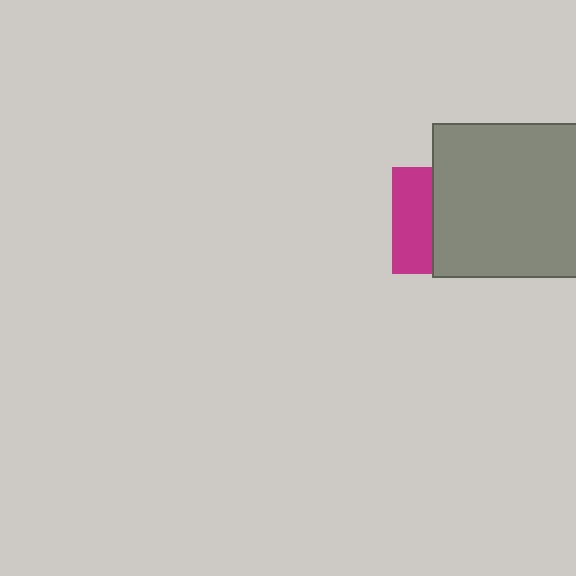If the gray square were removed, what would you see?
You would see the complete magenta square.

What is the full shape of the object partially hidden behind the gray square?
The partially hidden object is a magenta square.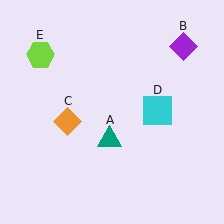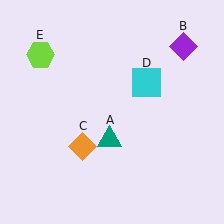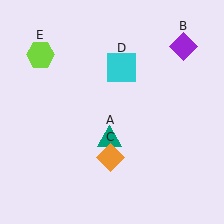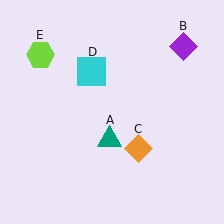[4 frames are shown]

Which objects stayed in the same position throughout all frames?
Teal triangle (object A) and purple diamond (object B) and lime hexagon (object E) remained stationary.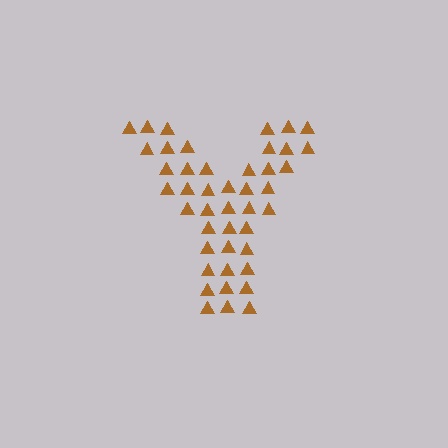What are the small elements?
The small elements are triangles.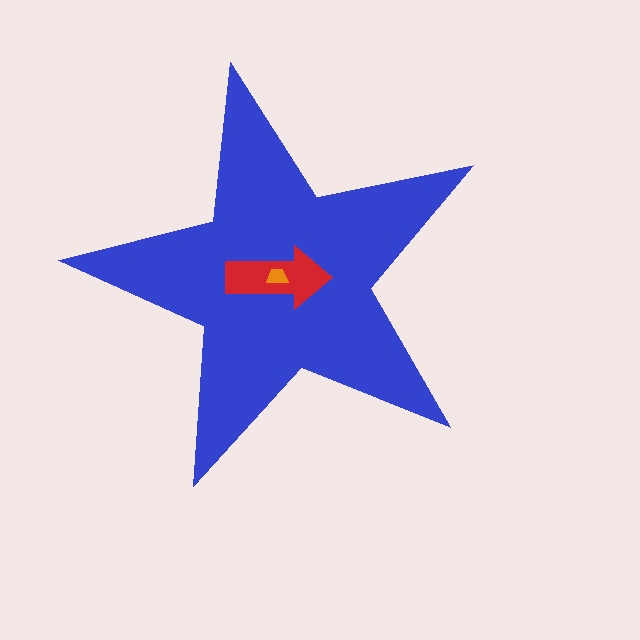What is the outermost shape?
The blue star.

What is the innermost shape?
The orange trapezoid.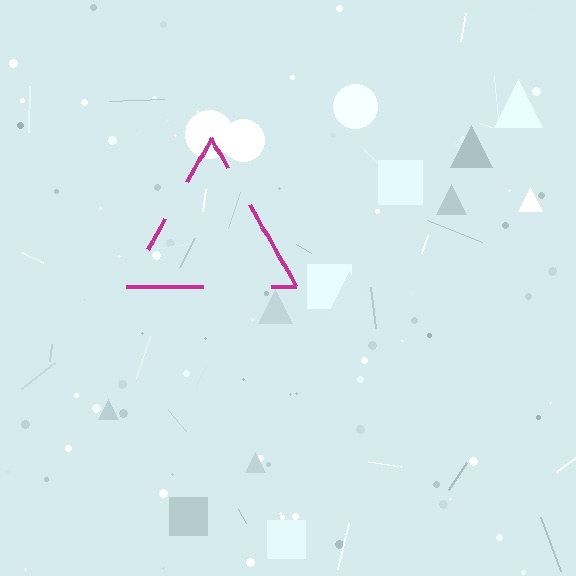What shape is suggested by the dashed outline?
The dashed outline suggests a triangle.